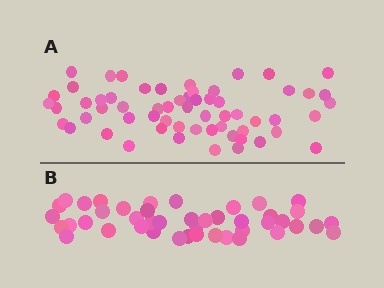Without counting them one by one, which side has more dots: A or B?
Region A (the top region) has more dots.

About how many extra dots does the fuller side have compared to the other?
Region A has approximately 15 more dots than region B.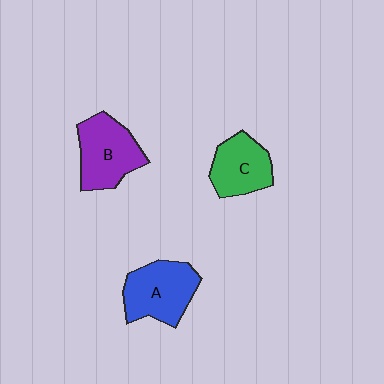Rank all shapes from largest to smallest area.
From largest to smallest: A (blue), B (purple), C (green).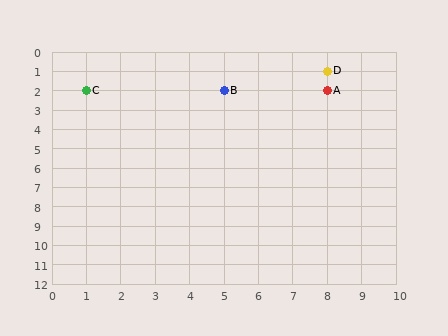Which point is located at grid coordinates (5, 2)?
Point B is at (5, 2).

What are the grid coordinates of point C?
Point C is at grid coordinates (1, 2).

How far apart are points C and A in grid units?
Points C and A are 7 columns apart.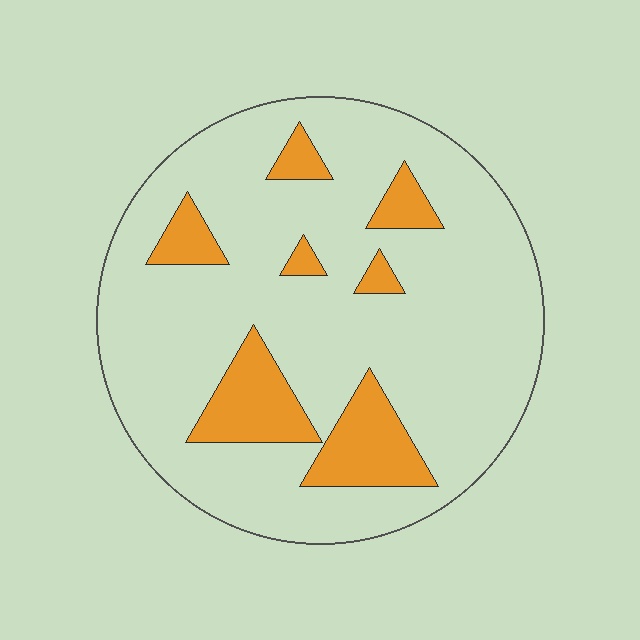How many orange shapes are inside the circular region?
7.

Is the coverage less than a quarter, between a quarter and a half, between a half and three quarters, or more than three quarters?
Less than a quarter.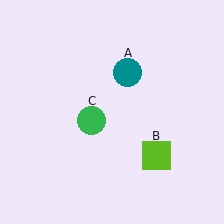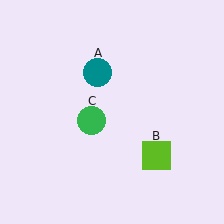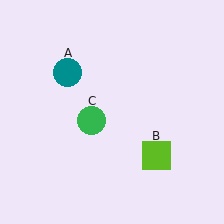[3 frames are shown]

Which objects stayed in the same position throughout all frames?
Lime square (object B) and green circle (object C) remained stationary.